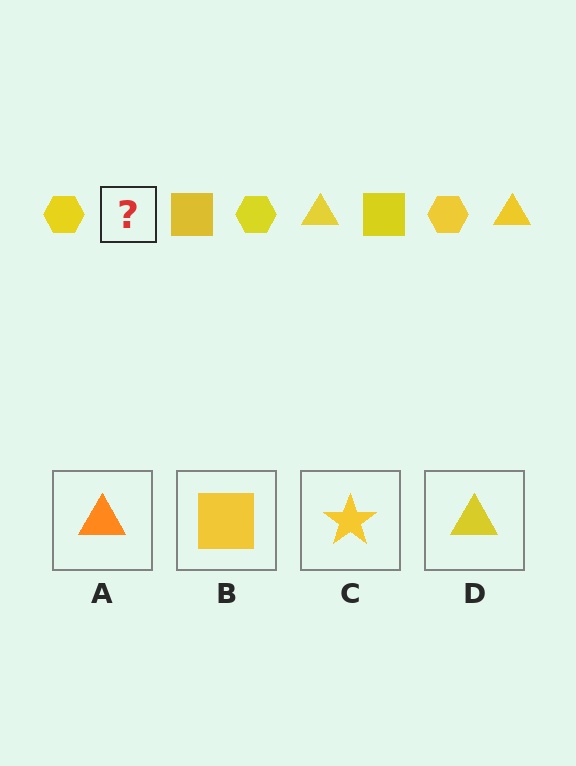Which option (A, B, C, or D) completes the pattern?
D.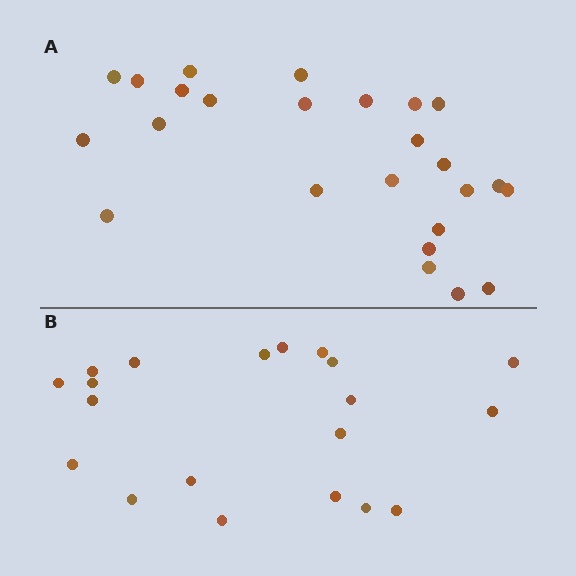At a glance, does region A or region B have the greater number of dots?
Region A (the top region) has more dots.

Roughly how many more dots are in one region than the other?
Region A has about 5 more dots than region B.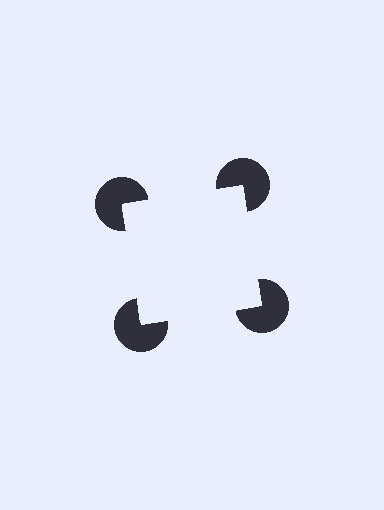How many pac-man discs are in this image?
There are 4 — one at each vertex of the illusory square.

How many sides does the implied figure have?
4 sides.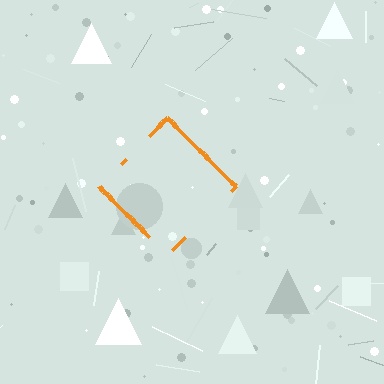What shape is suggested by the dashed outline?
The dashed outline suggests a diamond.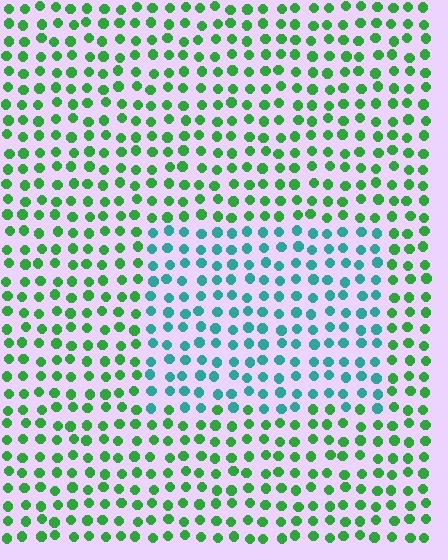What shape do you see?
I see a rectangle.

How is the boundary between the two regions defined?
The boundary is defined purely by a slight shift in hue (about 49 degrees). Spacing, size, and orientation are identical on both sides.